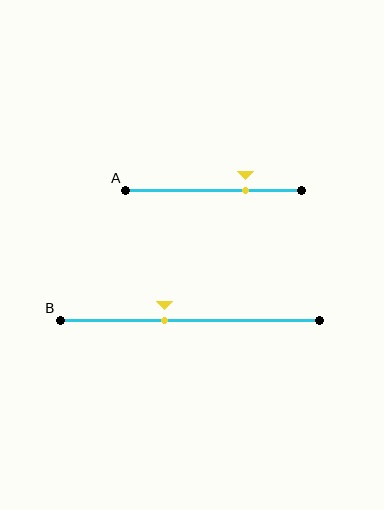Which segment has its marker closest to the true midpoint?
Segment B has its marker closest to the true midpoint.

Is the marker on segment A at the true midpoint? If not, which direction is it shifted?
No, the marker on segment A is shifted to the right by about 18% of the segment length.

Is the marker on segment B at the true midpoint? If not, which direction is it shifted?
No, the marker on segment B is shifted to the left by about 10% of the segment length.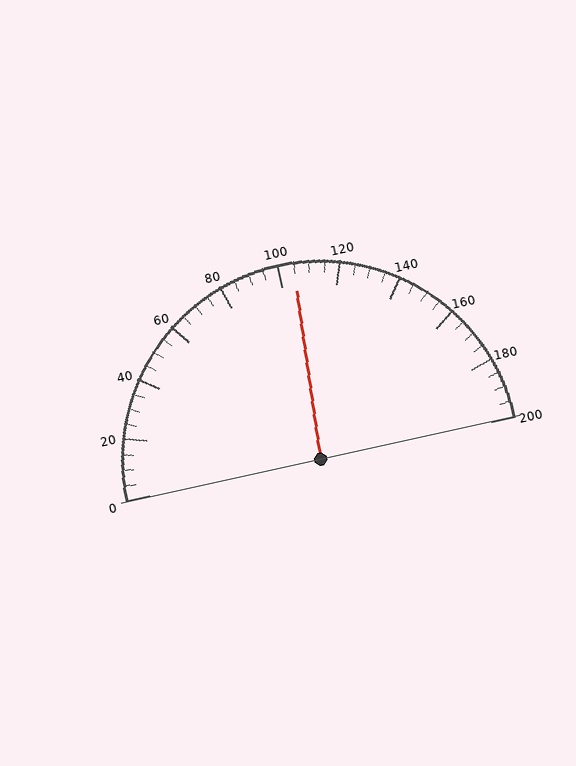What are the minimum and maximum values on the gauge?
The gauge ranges from 0 to 200.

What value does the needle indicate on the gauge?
The needle indicates approximately 105.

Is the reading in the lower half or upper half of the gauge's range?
The reading is in the upper half of the range (0 to 200).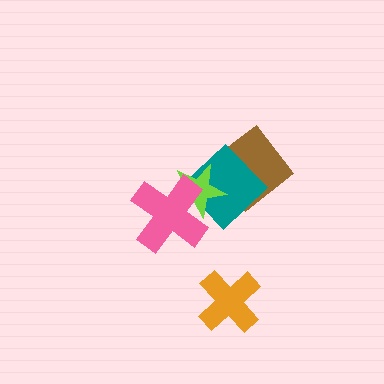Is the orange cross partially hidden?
No, no other shape covers it.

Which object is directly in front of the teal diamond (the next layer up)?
The lime star is directly in front of the teal diamond.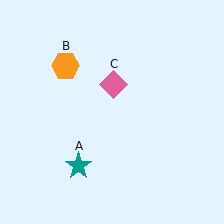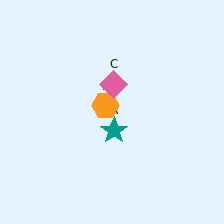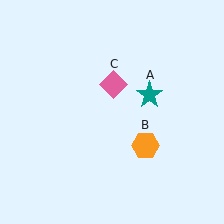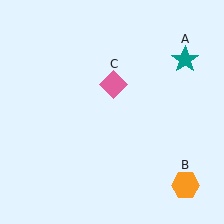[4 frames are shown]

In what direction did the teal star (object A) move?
The teal star (object A) moved up and to the right.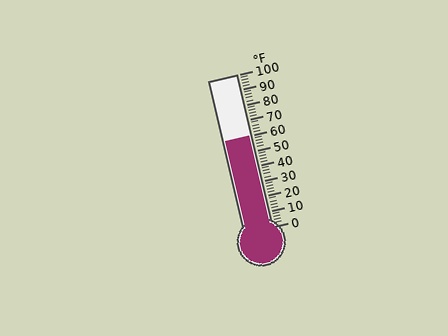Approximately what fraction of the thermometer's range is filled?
The thermometer is filled to approximately 60% of its range.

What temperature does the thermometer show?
The thermometer shows approximately 60°F.